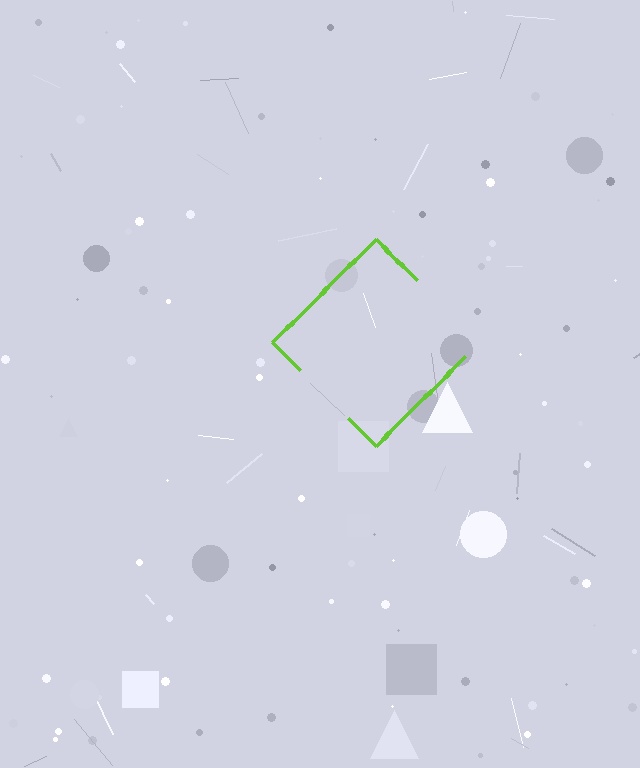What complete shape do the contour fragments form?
The contour fragments form a diamond.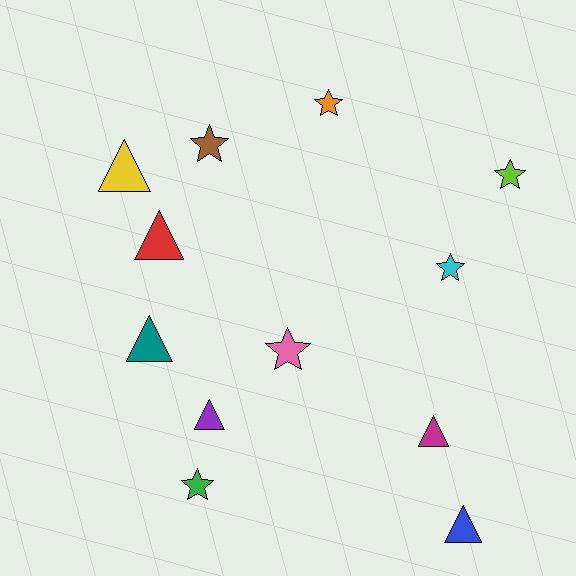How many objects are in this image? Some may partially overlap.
There are 12 objects.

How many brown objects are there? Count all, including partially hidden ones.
There is 1 brown object.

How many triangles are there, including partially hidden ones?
There are 6 triangles.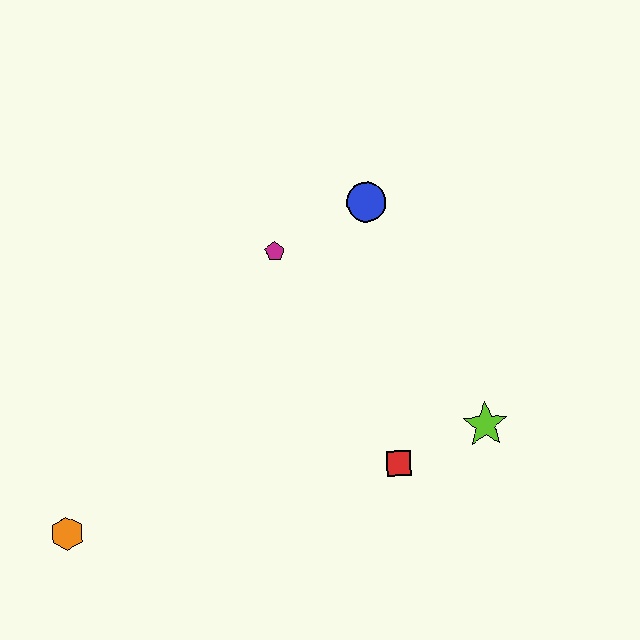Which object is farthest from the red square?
The orange hexagon is farthest from the red square.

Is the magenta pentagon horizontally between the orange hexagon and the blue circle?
Yes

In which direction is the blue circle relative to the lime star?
The blue circle is above the lime star.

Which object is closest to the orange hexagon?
The red square is closest to the orange hexagon.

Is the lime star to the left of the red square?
No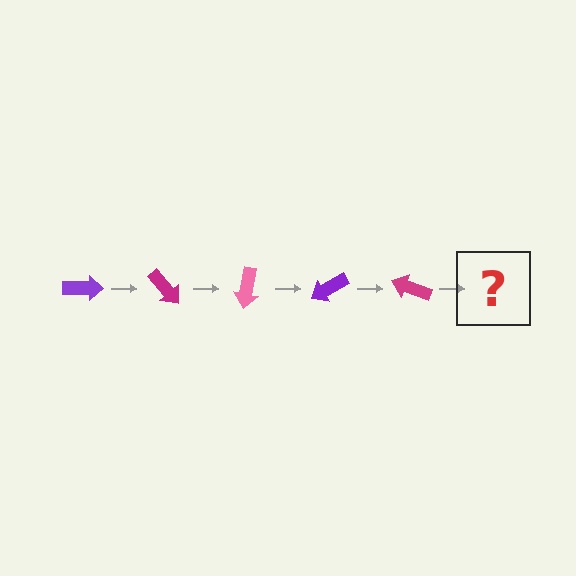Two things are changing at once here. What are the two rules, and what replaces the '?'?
The two rules are that it rotates 50 degrees each step and the color cycles through purple, magenta, and pink. The '?' should be a pink arrow, rotated 250 degrees from the start.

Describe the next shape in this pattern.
It should be a pink arrow, rotated 250 degrees from the start.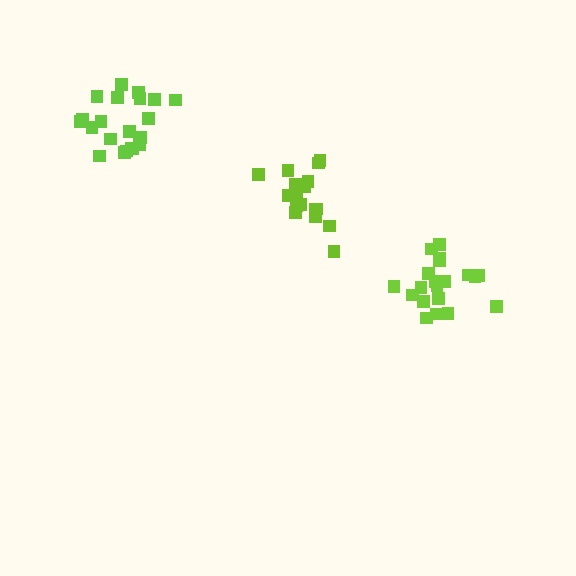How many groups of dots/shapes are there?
There are 3 groups.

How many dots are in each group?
Group 1: 17 dots, Group 2: 21 dots, Group 3: 20 dots (58 total).